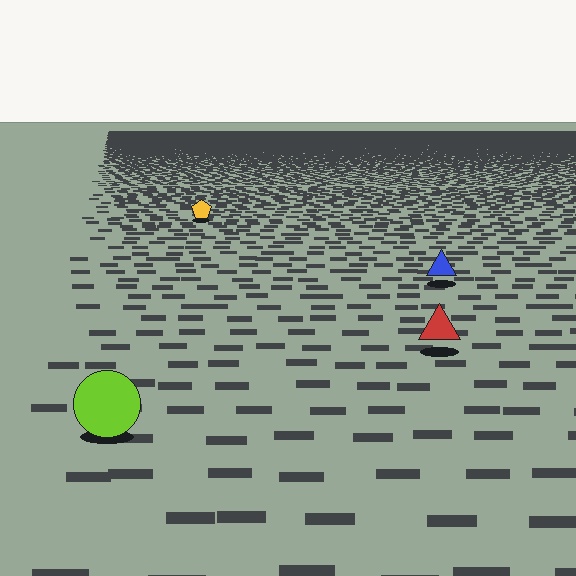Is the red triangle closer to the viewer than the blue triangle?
Yes. The red triangle is closer — you can tell from the texture gradient: the ground texture is coarser near it.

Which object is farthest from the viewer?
The yellow pentagon is farthest from the viewer. It appears smaller and the ground texture around it is denser.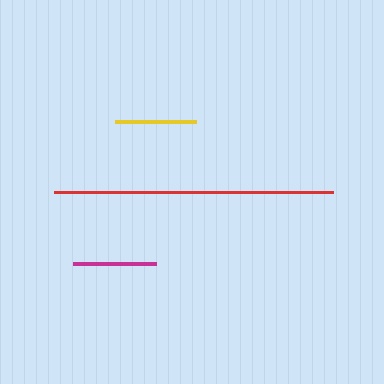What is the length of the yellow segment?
The yellow segment is approximately 80 pixels long.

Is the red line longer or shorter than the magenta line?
The red line is longer than the magenta line.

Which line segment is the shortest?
The yellow line is the shortest at approximately 80 pixels.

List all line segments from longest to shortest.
From longest to shortest: red, magenta, yellow.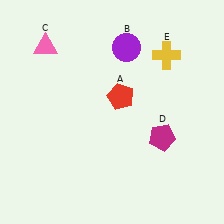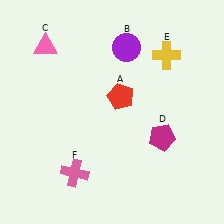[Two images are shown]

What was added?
A pink cross (F) was added in Image 2.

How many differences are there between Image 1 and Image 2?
There is 1 difference between the two images.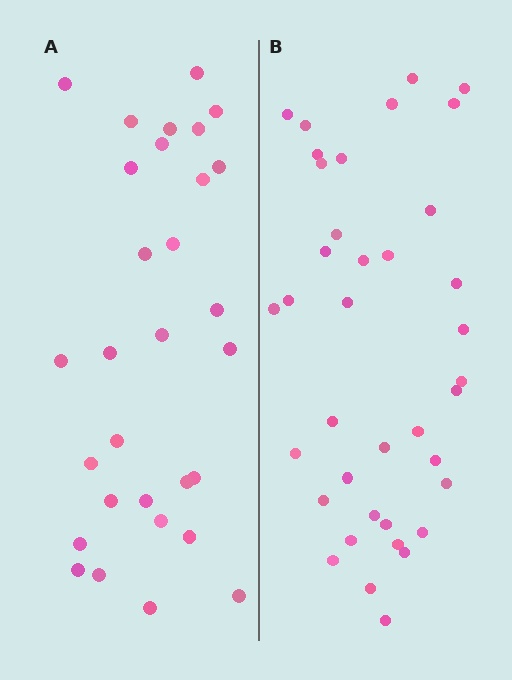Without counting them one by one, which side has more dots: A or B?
Region B (the right region) has more dots.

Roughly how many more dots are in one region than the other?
Region B has roughly 8 or so more dots than region A.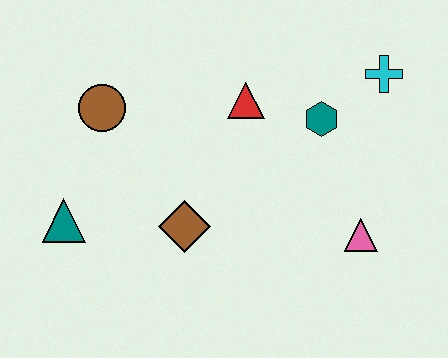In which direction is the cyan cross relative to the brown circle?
The cyan cross is to the right of the brown circle.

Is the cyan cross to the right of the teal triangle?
Yes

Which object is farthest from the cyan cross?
The teal triangle is farthest from the cyan cross.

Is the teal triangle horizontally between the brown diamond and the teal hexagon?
No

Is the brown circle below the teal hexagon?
No